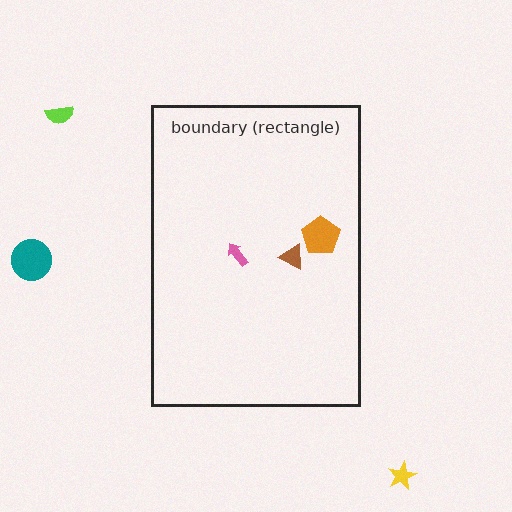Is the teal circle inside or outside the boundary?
Outside.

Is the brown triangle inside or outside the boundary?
Inside.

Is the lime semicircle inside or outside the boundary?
Outside.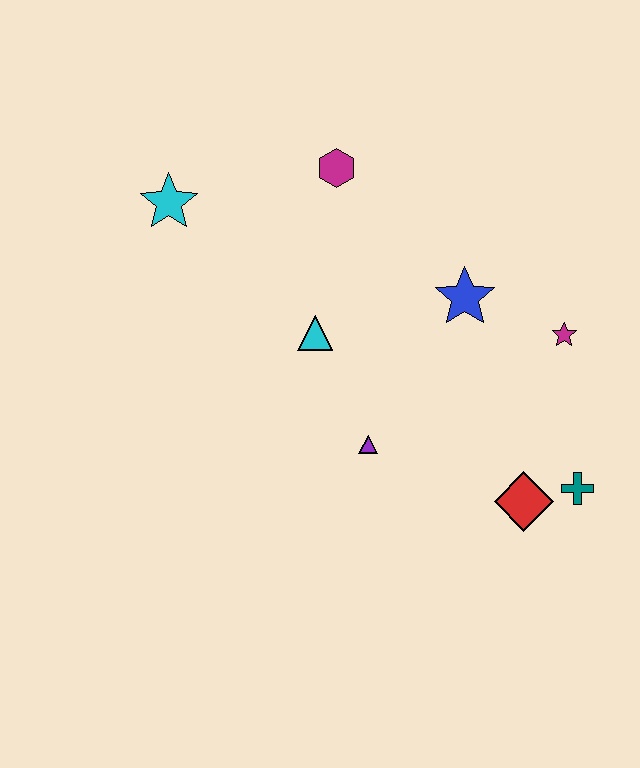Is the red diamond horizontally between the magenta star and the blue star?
Yes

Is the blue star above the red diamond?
Yes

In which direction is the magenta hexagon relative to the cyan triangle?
The magenta hexagon is above the cyan triangle.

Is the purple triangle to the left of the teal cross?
Yes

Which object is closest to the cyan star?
The magenta hexagon is closest to the cyan star.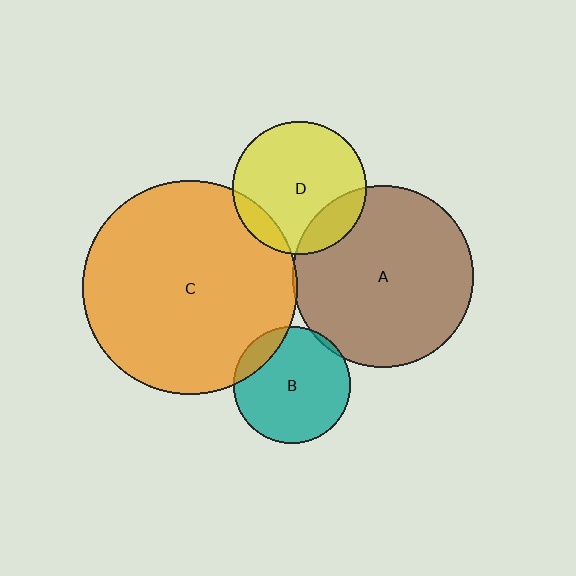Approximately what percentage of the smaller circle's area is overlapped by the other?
Approximately 5%.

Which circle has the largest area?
Circle C (orange).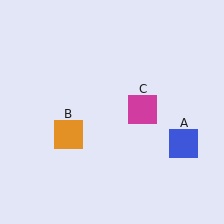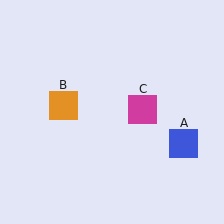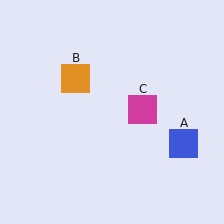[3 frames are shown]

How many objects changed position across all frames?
1 object changed position: orange square (object B).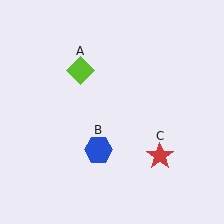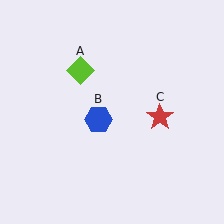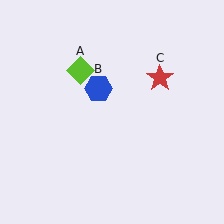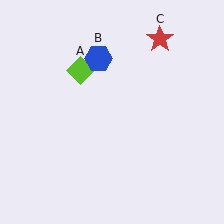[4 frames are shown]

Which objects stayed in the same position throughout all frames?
Lime diamond (object A) remained stationary.